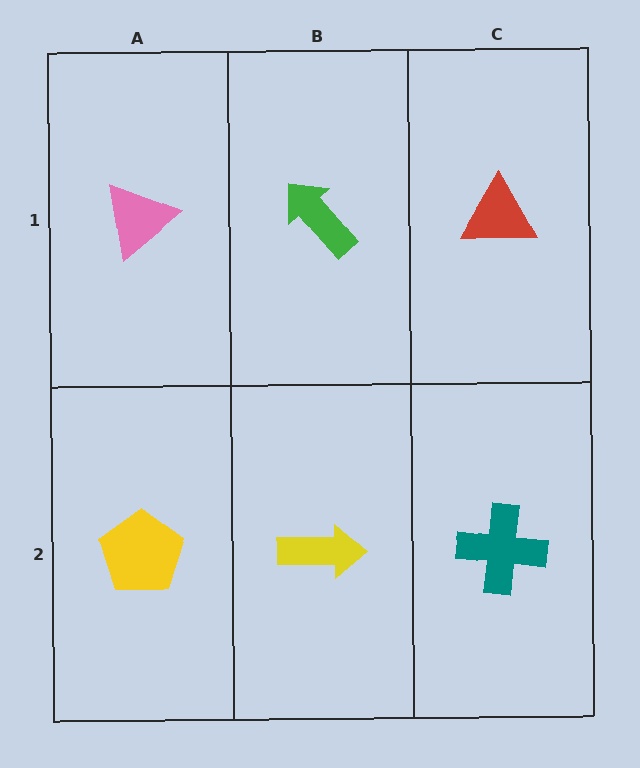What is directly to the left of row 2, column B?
A yellow pentagon.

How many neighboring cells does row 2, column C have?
2.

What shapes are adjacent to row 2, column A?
A pink triangle (row 1, column A), a yellow arrow (row 2, column B).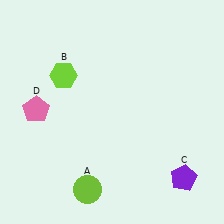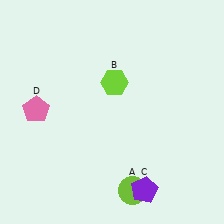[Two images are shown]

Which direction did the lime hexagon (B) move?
The lime hexagon (B) moved right.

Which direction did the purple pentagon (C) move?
The purple pentagon (C) moved left.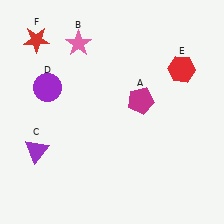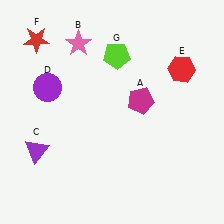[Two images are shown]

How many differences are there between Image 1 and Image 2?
There is 1 difference between the two images.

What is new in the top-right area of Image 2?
A lime pentagon (G) was added in the top-right area of Image 2.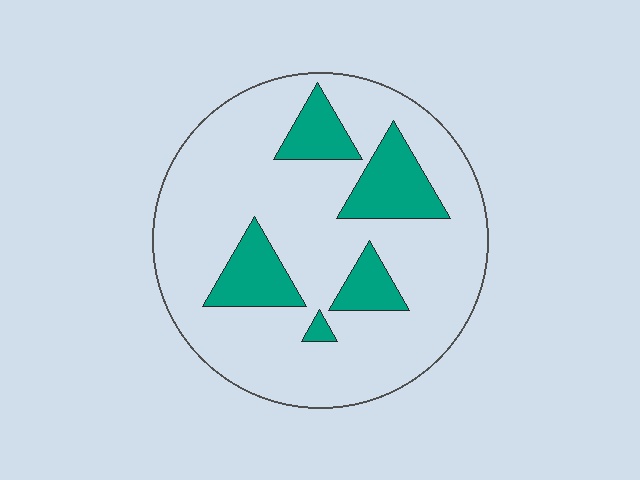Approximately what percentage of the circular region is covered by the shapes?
Approximately 20%.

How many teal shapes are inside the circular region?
5.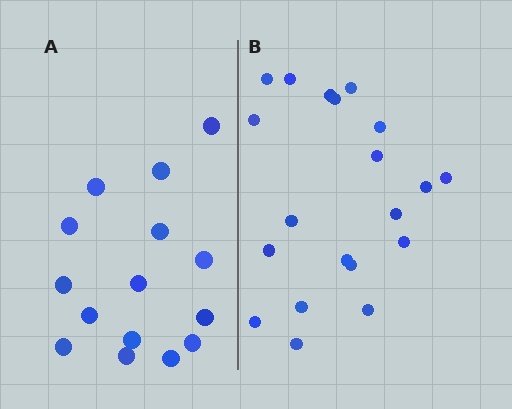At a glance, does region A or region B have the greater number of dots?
Region B (the right region) has more dots.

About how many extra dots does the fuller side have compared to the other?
Region B has about 5 more dots than region A.